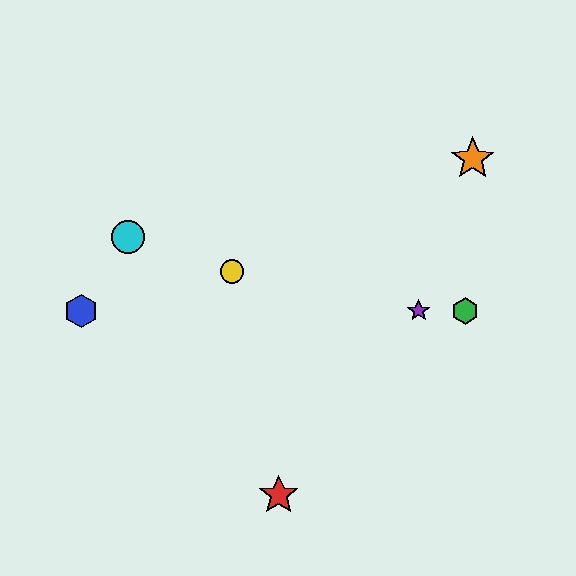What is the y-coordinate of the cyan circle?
The cyan circle is at y≈237.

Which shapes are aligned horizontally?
The blue hexagon, the green hexagon, the purple star are aligned horizontally.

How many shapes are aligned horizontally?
3 shapes (the blue hexagon, the green hexagon, the purple star) are aligned horizontally.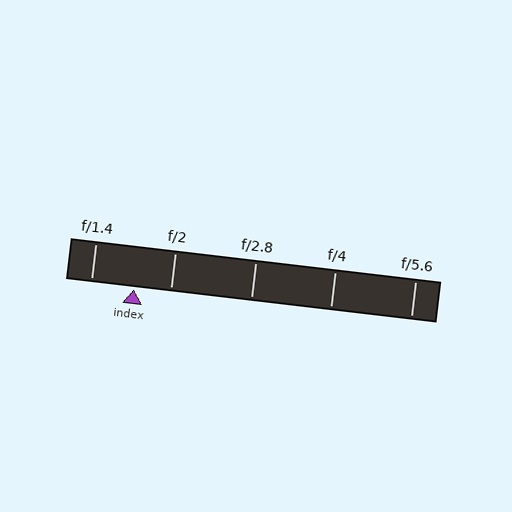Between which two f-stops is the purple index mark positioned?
The index mark is between f/1.4 and f/2.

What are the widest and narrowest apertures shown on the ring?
The widest aperture shown is f/1.4 and the narrowest is f/5.6.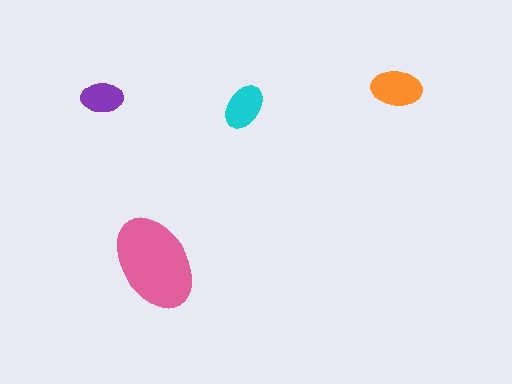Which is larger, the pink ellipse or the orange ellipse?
The pink one.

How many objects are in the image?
There are 4 objects in the image.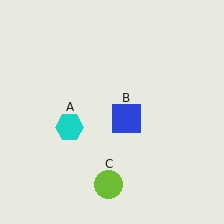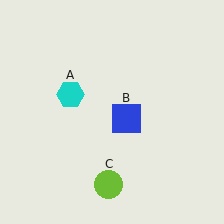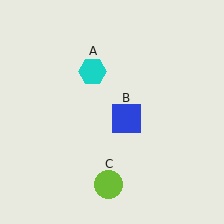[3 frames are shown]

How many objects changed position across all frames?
1 object changed position: cyan hexagon (object A).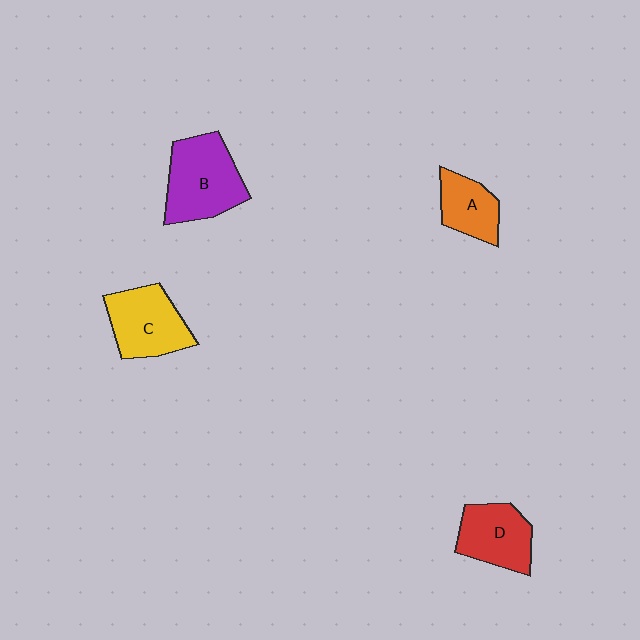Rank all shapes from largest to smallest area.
From largest to smallest: B (purple), C (yellow), D (red), A (orange).